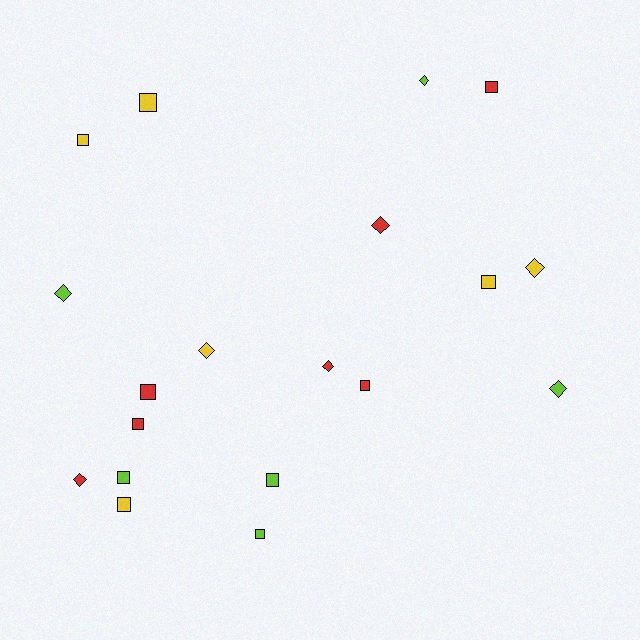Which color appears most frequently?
Red, with 7 objects.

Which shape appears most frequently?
Square, with 11 objects.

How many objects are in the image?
There are 19 objects.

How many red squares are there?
There are 4 red squares.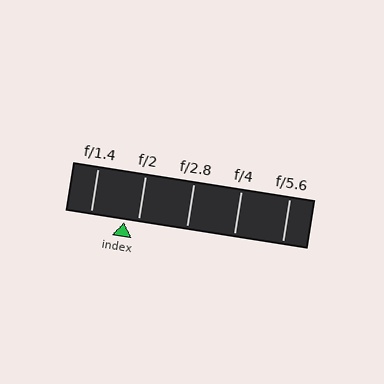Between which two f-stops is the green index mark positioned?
The index mark is between f/1.4 and f/2.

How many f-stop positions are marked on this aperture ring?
There are 5 f-stop positions marked.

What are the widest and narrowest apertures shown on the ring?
The widest aperture shown is f/1.4 and the narrowest is f/5.6.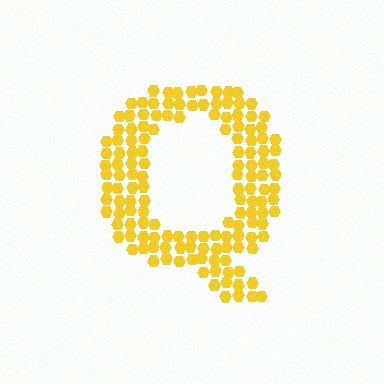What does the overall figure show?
The overall figure shows the letter Q.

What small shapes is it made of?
It is made of small hexagons.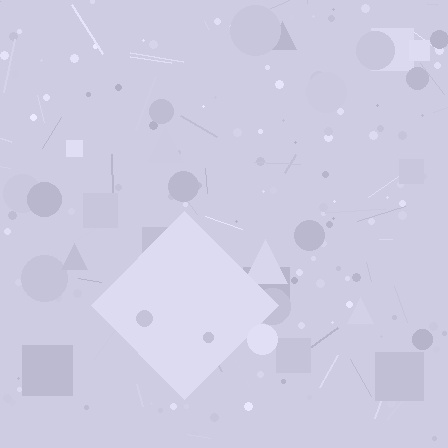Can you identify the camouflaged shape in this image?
The camouflaged shape is a diamond.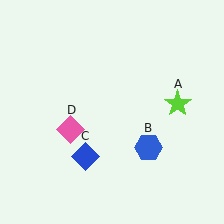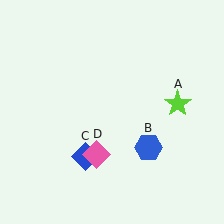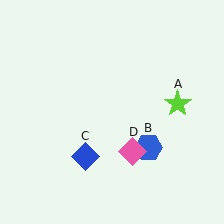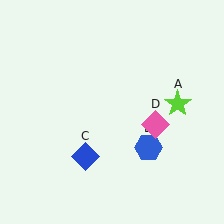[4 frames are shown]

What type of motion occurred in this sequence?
The pink diamond (object D) rotated counterclockwise around the center of the scene.